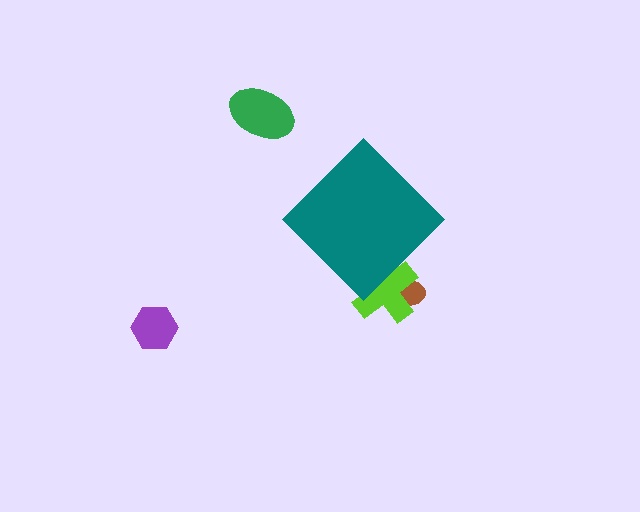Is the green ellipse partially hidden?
No, the green ellipse is fully visible.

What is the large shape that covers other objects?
A teal diamond.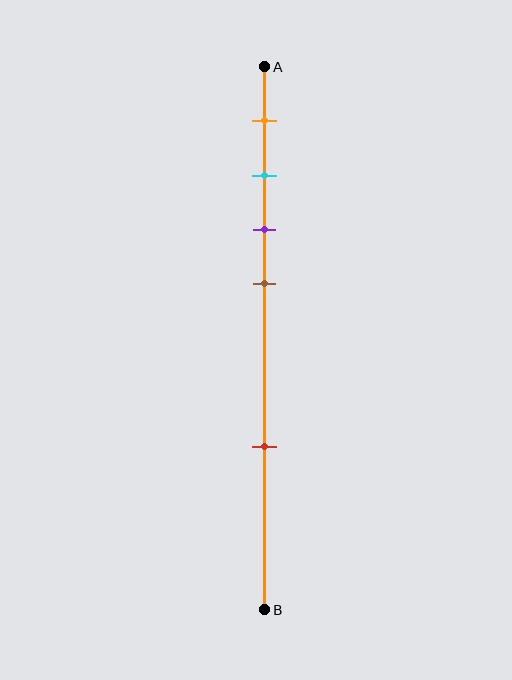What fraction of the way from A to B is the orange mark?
The orange mark is approximately 10% (0.1) of the way from A to B.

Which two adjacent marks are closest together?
The cyan and purple marks are the closest adjacent pair.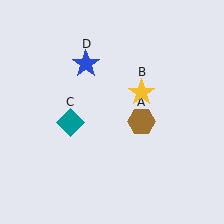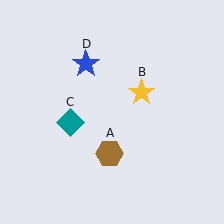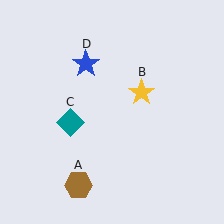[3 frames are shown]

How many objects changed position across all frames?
1 object changed position: brown hexagon (object A).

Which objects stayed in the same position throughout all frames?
Yellow star (object B) and teal diamond (object C) and blue star (object D) remained stationary.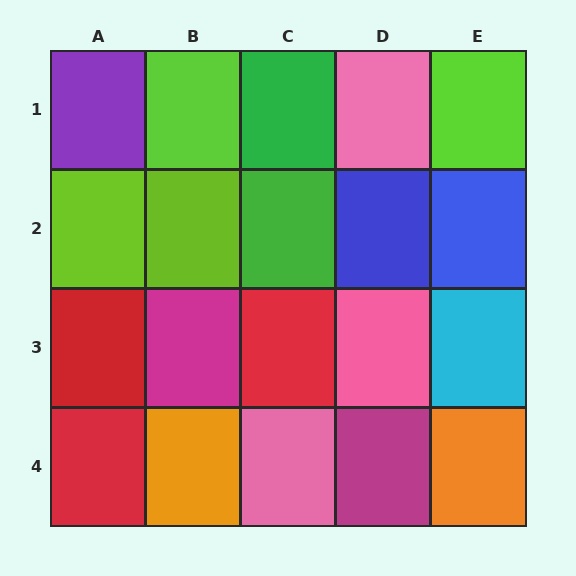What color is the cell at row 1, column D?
Pink.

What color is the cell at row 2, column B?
Lime.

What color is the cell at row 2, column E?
Blue.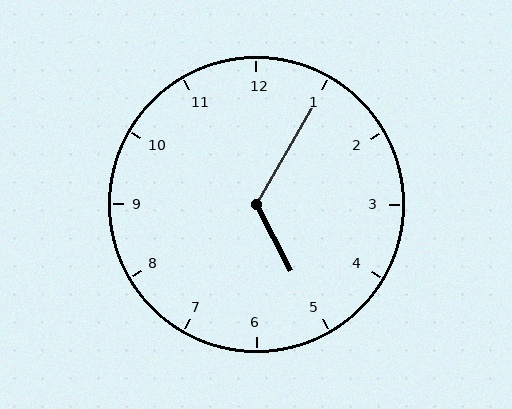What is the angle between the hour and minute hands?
Approximately 122 degrees.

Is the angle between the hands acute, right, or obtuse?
It is obtuse.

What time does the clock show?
5:05.